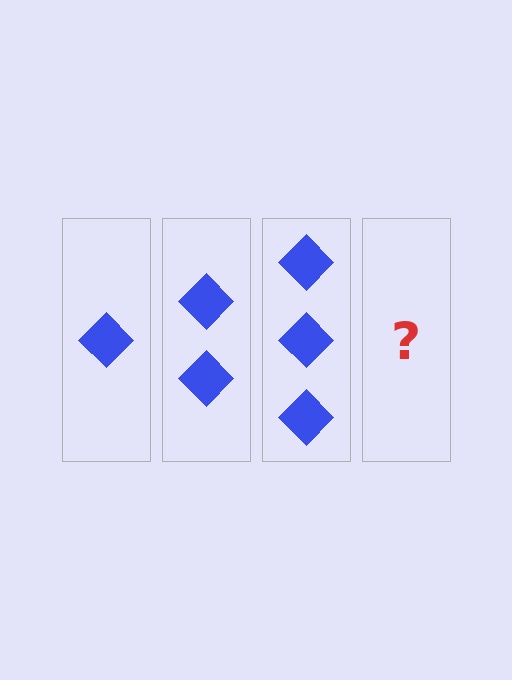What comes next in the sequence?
The next element should be 4 diamonds.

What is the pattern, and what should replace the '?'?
The pattern is that each step adds one more diamond. The '?' should be 4 diamonds.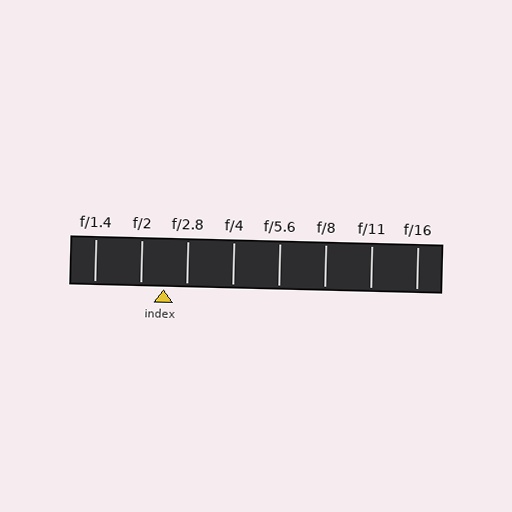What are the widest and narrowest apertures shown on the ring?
The widest aperture shown is f/1.4 and the narrowest is f/16.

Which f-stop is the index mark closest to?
The index mark is closest to f/2.8.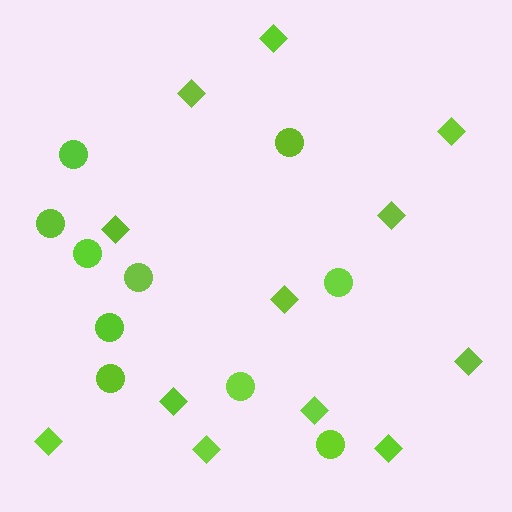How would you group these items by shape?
There are 2 groups: one group of diamonds (12) and one group of circles (10).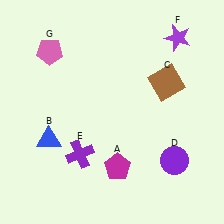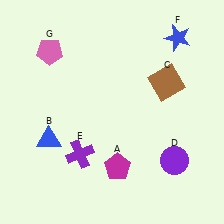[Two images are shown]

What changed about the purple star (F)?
In Image 1, F is purple. In Image 2, it changed to blue.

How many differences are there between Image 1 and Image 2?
There is 1 difference between the two images.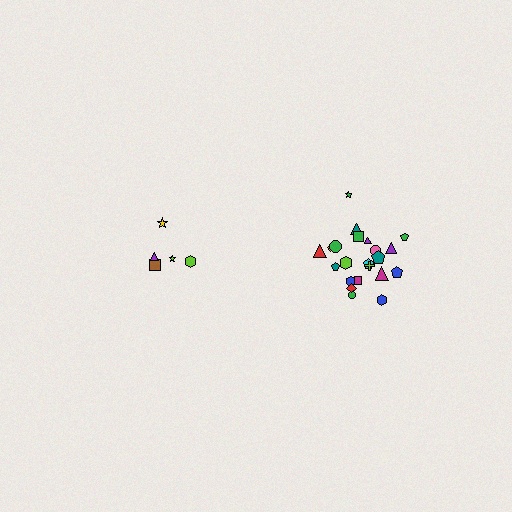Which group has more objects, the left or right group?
The right group.